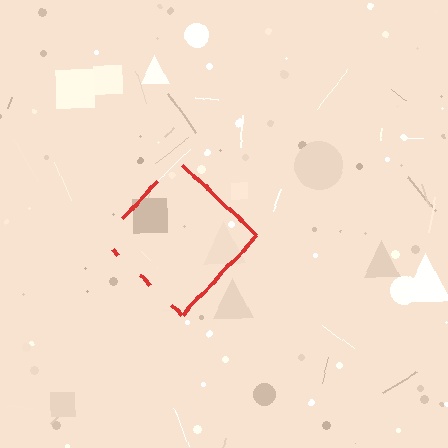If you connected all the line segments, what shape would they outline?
They would outline a diamond.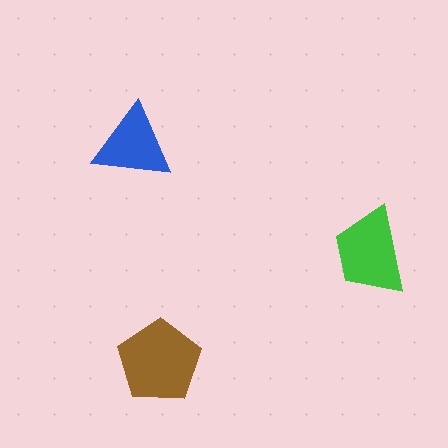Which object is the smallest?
The blue triangle.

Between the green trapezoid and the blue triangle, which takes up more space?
The green trapezoid.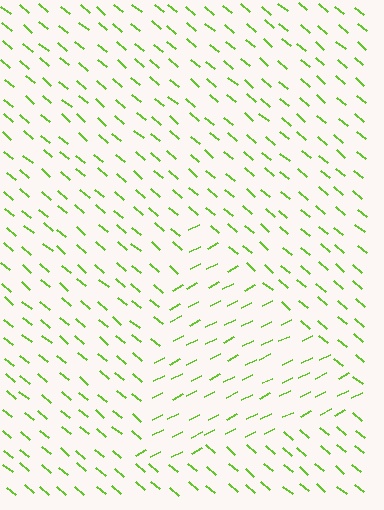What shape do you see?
I see a triangle.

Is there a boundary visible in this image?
Yes, there is a texture boundary formed by a change in line orientation.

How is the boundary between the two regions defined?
The boundary is defined purely by a change in line orientation (approximately 68 degrees difference). All lines are the same color and thickness.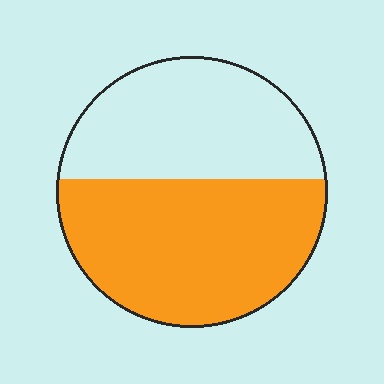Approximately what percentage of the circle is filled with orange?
Approximately 55%.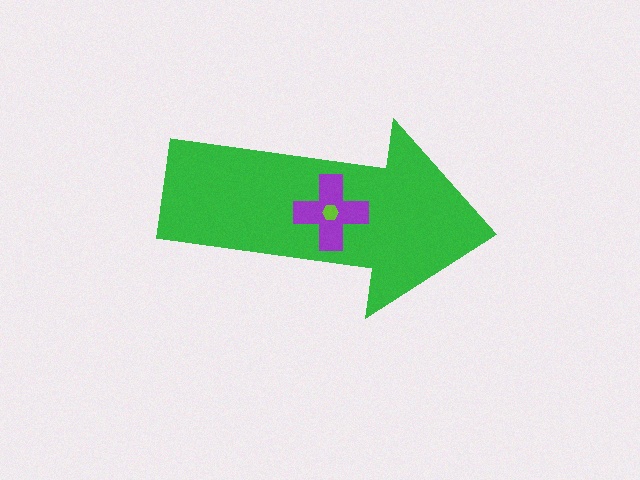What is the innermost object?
The lime hexagon.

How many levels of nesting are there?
3.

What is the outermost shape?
The green arrow.